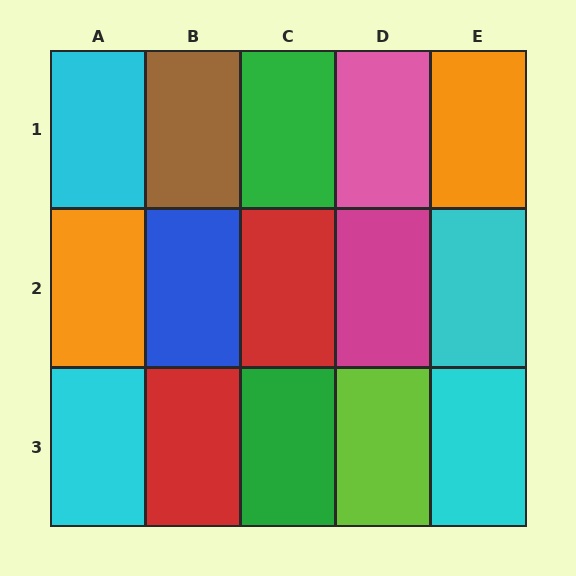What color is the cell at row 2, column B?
Blue.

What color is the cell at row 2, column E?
Cyan.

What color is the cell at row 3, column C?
Green.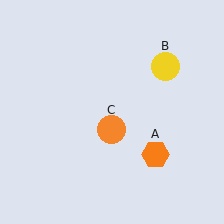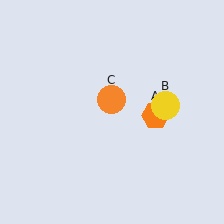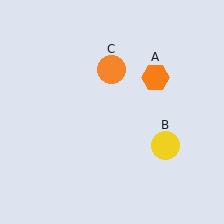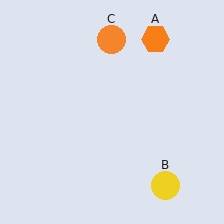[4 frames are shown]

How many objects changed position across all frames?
3 objects changed position: orange hexagon (object A), yellow circle (object B), orange circle (object C).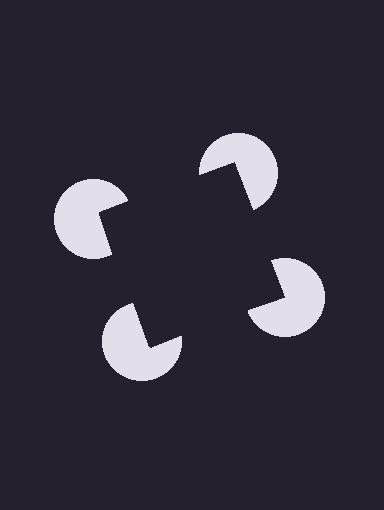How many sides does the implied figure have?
4 sides.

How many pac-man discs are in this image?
There are 4 — one at each vertex of the illusory square.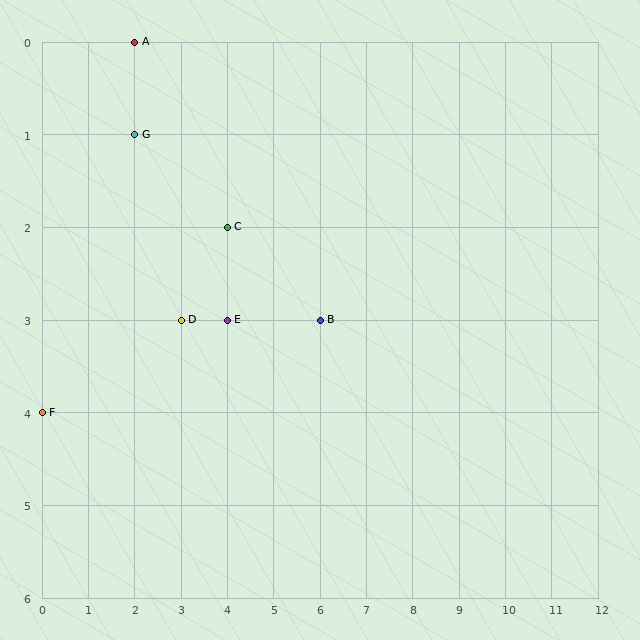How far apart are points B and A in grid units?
Points B and A are 4 columns and 3 rows apart (about 5.0 grid units diagonally).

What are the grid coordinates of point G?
Point G is at grid coordinates (2, 1).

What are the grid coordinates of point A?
Point A is at grid coordinates (2, 0).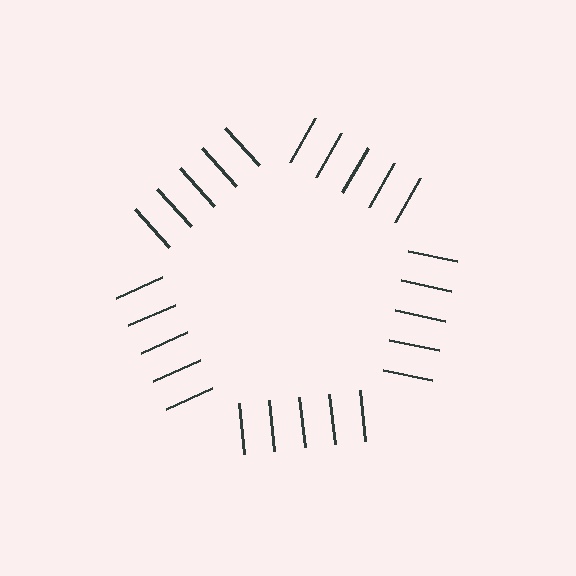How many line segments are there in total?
25 — 5 along each of the 5 edges.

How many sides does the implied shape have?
5 sides — the line-ends trace a pentagon.